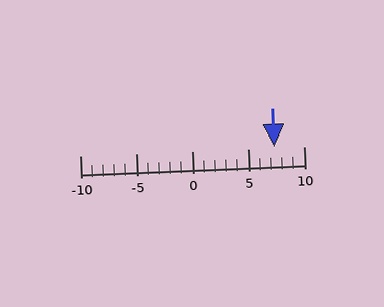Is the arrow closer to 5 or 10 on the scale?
The arrow is closer to 5.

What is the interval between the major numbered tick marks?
The major tick marks are spaced 5 units apart.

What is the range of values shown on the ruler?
The ruler shows values from -10 to 10.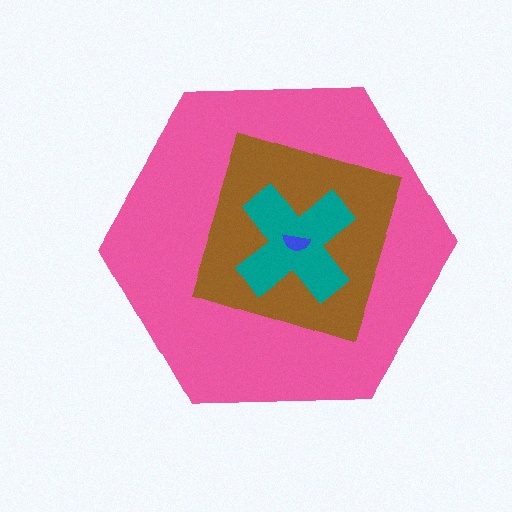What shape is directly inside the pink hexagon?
The brown diamond.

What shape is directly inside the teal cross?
The blue semicircle.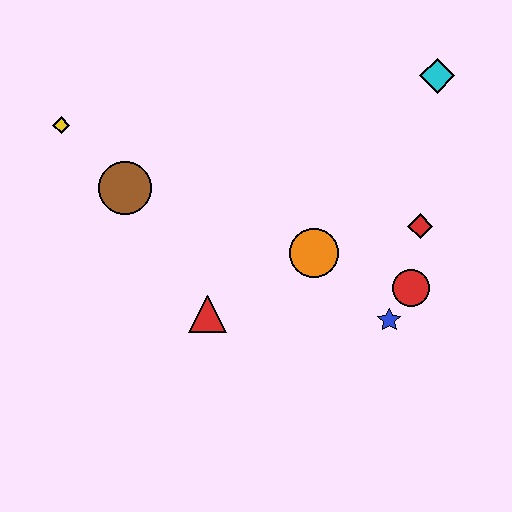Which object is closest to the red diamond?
The red circle is closest to the red diamond.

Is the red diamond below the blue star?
No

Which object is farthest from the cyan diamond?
The yellow diamond is farthest from the cyan diamond.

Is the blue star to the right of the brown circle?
Yes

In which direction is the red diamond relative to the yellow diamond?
The red diamond is to the right of the yellow diamond.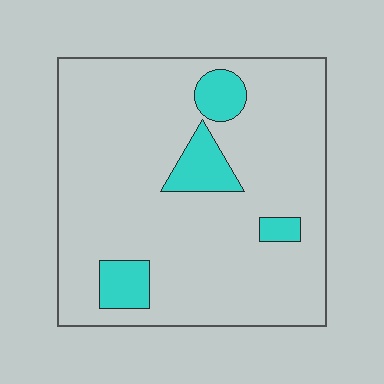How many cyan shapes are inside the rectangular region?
4.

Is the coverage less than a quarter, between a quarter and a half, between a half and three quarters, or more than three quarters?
Less than a quarter.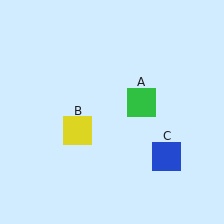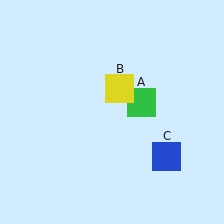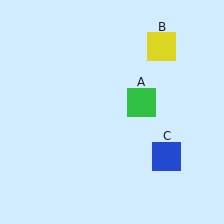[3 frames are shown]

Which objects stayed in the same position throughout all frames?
Green square (object A) and blue square (object C) remained stationary.